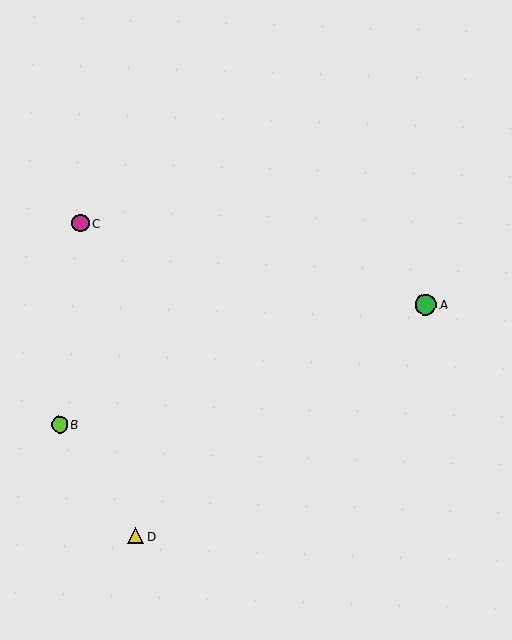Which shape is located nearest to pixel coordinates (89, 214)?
The magenta circle (labeled C) at (81, 223) is nearest to that location.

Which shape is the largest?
The green circle (labeled A) is the largest.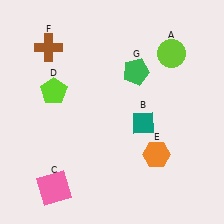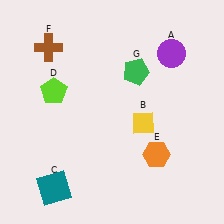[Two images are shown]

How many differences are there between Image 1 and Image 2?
There are 3 differences between the two images.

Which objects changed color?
A changed from lime to purple. B changed from teal to yellow. C changed from pink to teal.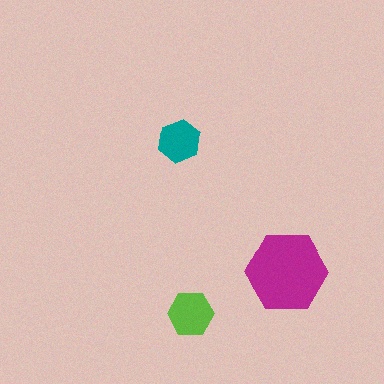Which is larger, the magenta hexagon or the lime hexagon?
The magenta one.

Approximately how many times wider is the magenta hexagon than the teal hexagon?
About 2 times wider.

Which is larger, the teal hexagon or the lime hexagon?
The lime one.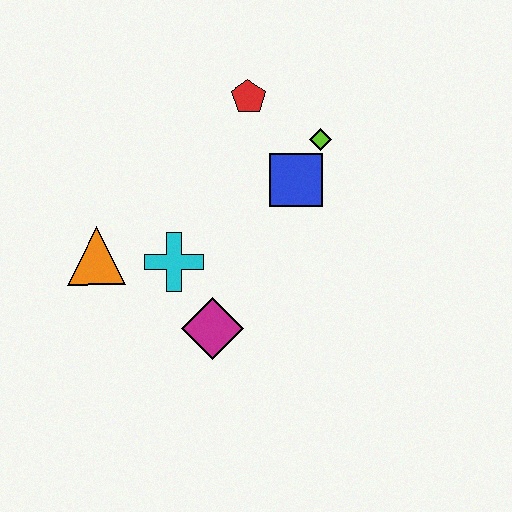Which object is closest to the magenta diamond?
The cyan cross is closest to the magenta diamond.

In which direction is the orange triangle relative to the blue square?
The orange triangle is to the left of the blue square.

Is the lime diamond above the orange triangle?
Yes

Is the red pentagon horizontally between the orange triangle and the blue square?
Yes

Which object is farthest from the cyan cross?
The lime diamond is farthest from the cyan cross.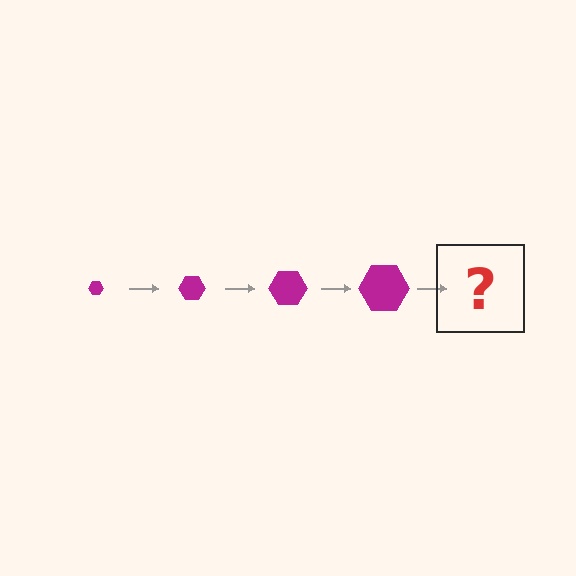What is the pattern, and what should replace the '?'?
The pattern is that the hexagon gets progressively larger each step. The '?' should be a magenta hexagon, larger than the previous one.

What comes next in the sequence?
The next element should be a magenta hexagon, larger than the previous one.